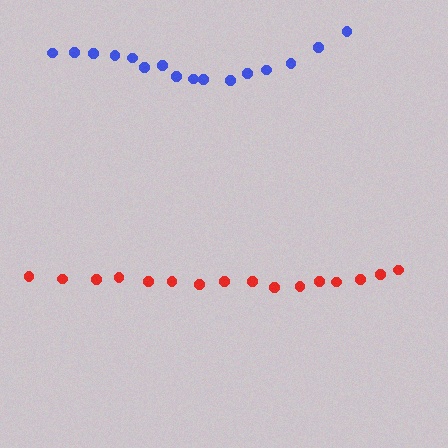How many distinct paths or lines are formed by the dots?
There are 2 distinct paths.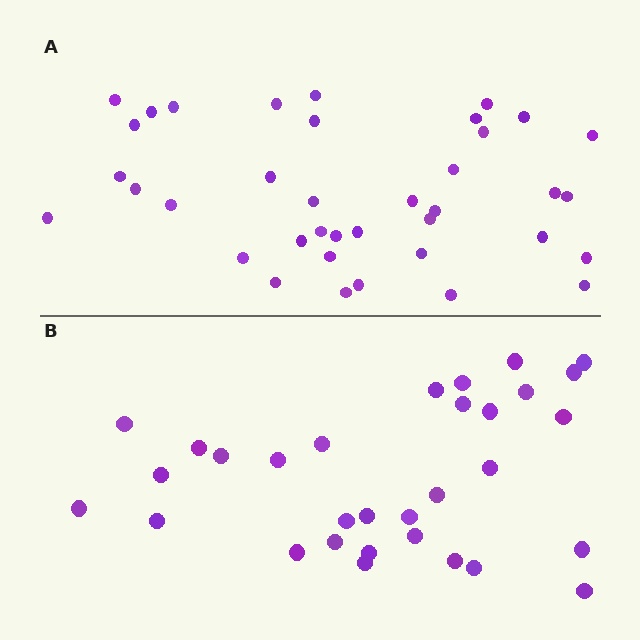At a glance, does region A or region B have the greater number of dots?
Region A (the top region) has more dots.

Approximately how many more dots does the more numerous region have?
Region A has roughly 8 or so more dots than region B.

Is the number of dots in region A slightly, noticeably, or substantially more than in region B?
Region A has only slightly more — the two regions are fairly close. The ratio is roughly 1.2 to 1.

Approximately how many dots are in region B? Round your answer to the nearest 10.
About 30 dots. (The exact count is 31, which rounds to 30.)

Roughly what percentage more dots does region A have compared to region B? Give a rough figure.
About 25% more.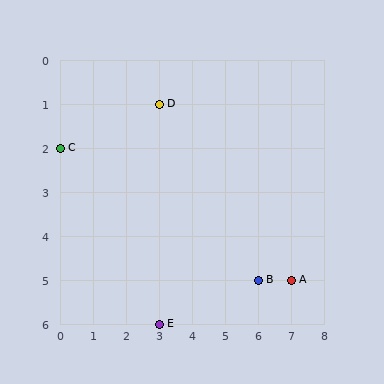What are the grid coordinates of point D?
Point D is at grid coordinates (3, 1).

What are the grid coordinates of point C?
Point C is at grid coordinates (0, 2).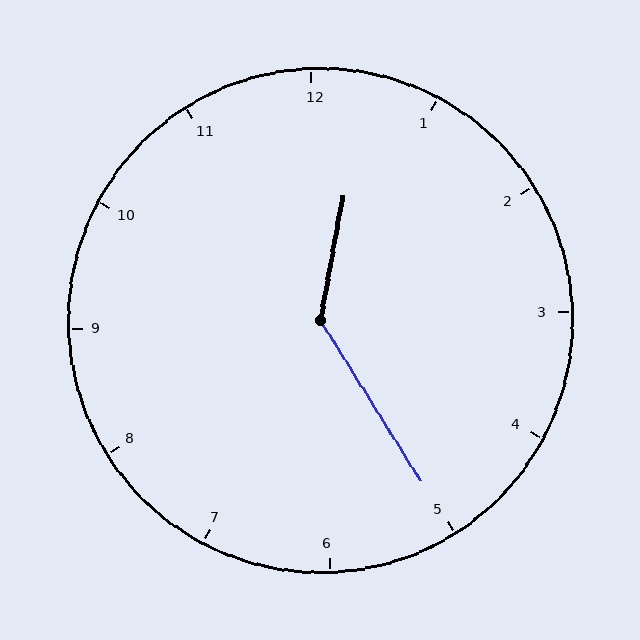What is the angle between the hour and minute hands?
Approximately 138 degrees.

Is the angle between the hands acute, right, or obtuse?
It is obtuse.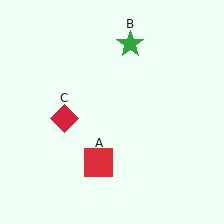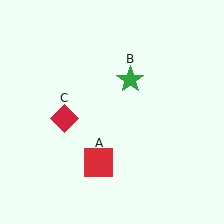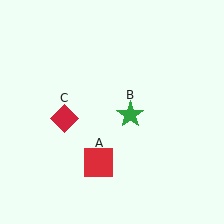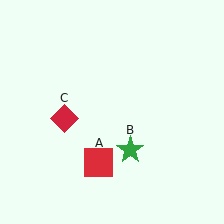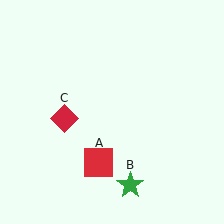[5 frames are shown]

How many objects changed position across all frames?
1 object changed position: green star (object B).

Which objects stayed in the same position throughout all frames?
Red square (object A) and red diamond (object C) remained stationary.